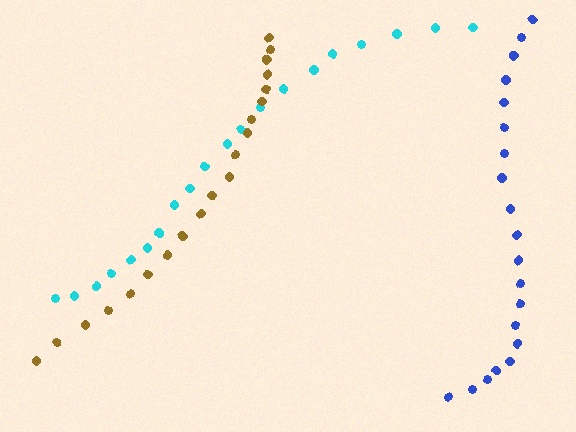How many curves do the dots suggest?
There are 3 distinct paths.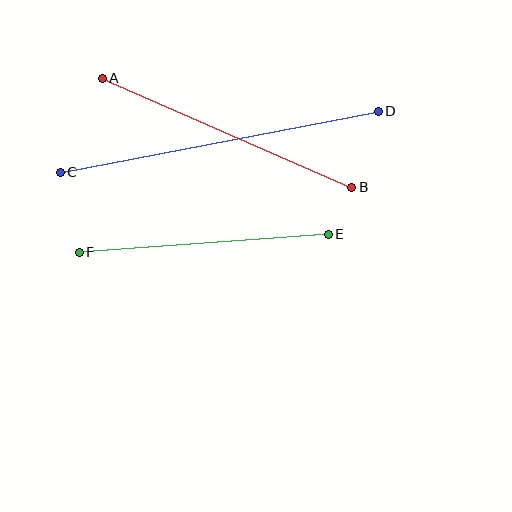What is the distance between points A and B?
The distance is approximately 272 pixels.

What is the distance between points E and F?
The distance is approximately 249 pixels.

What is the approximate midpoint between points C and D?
The midpoint is at approximately (219, 142) pixels.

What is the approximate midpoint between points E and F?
The midpoint is at approximately (204, 243) pixels.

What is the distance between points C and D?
The distance is approximately 324 pixels.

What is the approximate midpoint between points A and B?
The midpoint is at approximately (227, 133) pixels.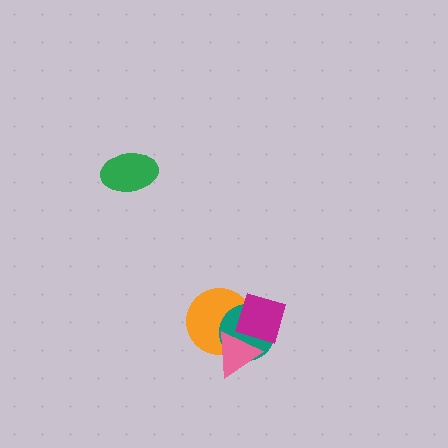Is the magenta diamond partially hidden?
Yes, it is partially covered by another shape.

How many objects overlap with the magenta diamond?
3 objects overlap with the magenta diamond.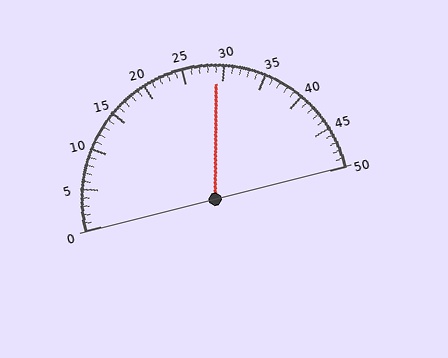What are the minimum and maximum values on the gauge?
The gauge ranges from 0 to 50.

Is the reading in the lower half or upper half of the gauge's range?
The reading is in the upper half of the range (0 to 50).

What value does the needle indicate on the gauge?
The needle indicates approximately 29.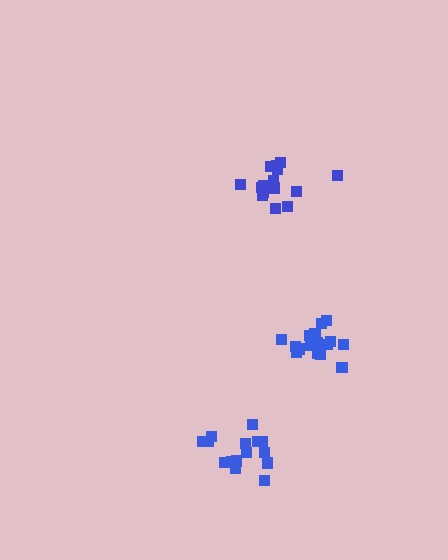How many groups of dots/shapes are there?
There are 3 groups.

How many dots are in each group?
Group 1: 15 dots, Group 2: 15 dots, Group 3: 16 dots (46 total).